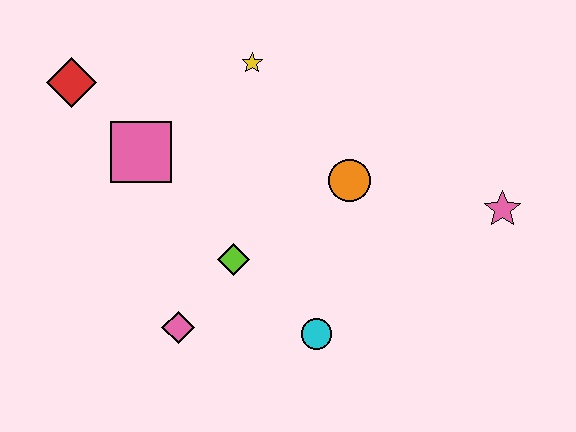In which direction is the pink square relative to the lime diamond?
The pink square is above the lime diamond.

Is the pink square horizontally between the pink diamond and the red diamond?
Yes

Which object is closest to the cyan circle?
The lime diamond is closest to the cyan circle.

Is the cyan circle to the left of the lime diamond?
No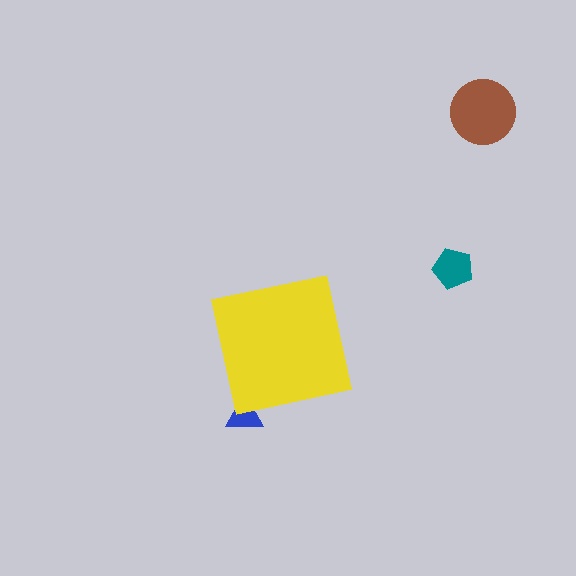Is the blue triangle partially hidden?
Yes, the blue triangle is partially hidden behind the yellow square.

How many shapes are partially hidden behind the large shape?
1 shape is partially hidden.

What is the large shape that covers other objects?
A yellow square.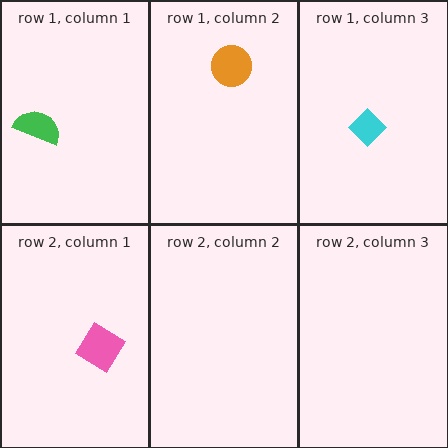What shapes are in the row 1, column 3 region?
The cyan diamond.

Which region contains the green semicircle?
The row 1, column 1 region.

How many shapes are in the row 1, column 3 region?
1.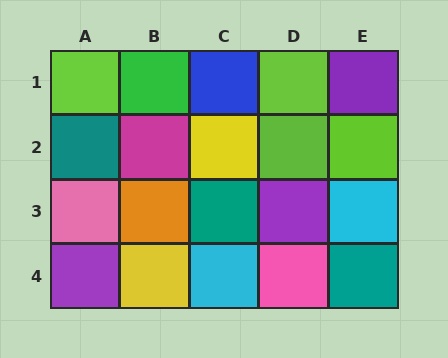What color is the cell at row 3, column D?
Purple.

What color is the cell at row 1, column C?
Blue.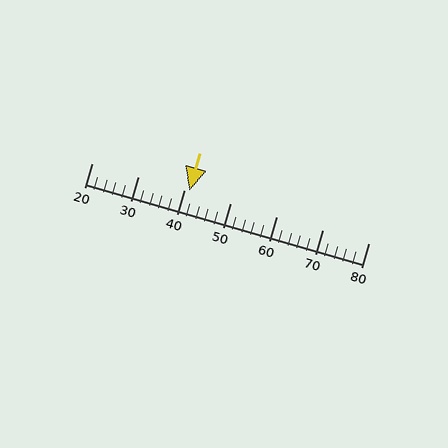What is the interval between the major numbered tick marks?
The major tick marks are spaced 10 units apart.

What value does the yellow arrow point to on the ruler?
The yellow arrow points to approximately 41.